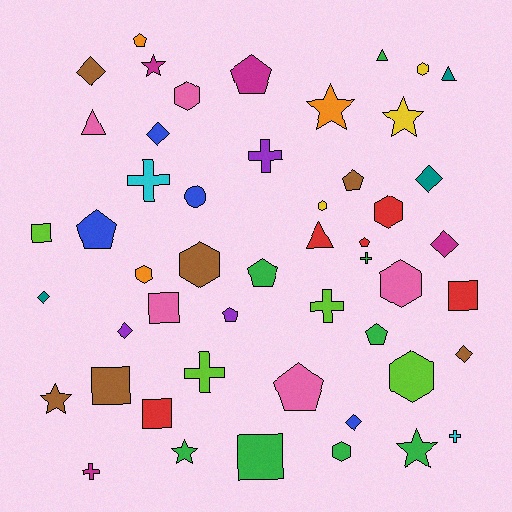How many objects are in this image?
There are 50 objects.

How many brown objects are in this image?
There are 6 brown objects.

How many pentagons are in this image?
There are 9 pentagons.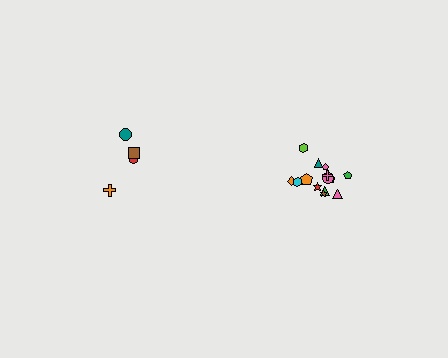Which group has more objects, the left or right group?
The right group.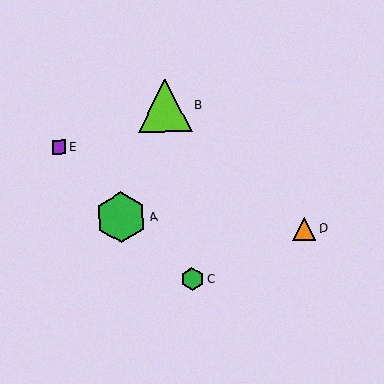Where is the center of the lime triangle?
The center of the lime triangle is at (165, 106).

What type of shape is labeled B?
Shape B is a lime triangle.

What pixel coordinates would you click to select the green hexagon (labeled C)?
Click at (192, 279) to select the green hexagon C.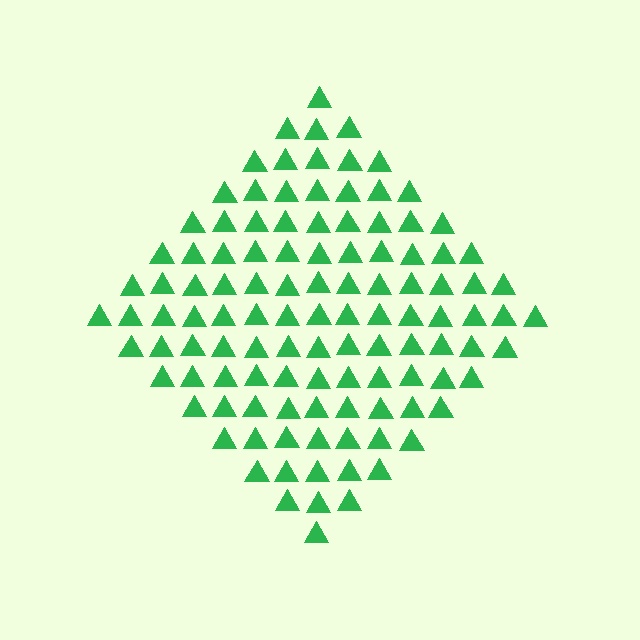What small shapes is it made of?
It is made of small triangles.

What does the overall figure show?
The overall figure shows a diamond.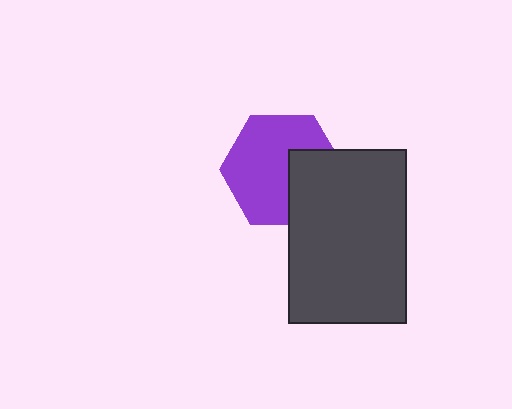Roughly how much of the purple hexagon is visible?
Most of it is visible (roughly 67%).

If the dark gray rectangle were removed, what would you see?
You would see the complete purple hexagon.